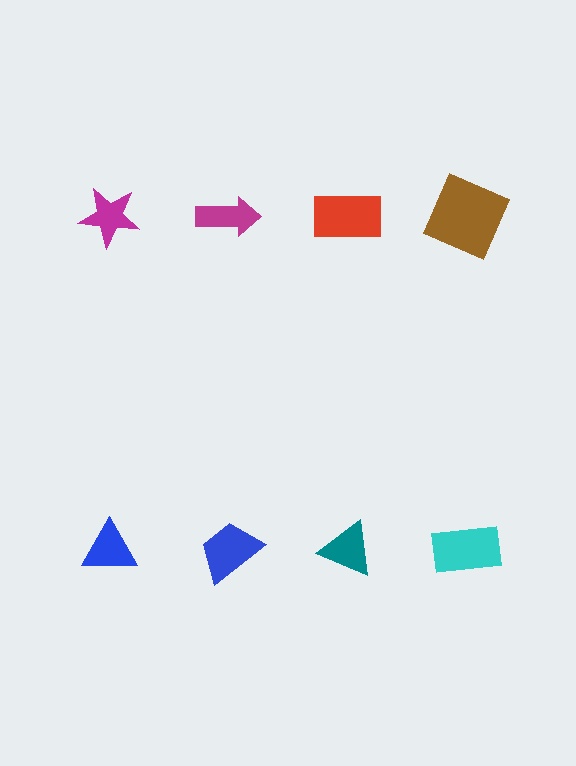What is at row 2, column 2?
A blue trapezoid.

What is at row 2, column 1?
A blue triangle.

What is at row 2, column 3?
A teal triangle.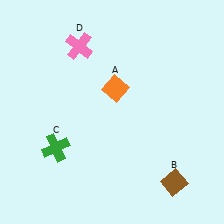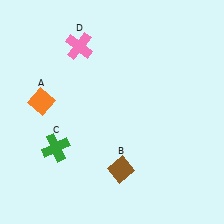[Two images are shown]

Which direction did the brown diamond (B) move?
The brown diamond (B) moved left.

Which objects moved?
The objects that moved are: the orange diamond (A), the brown diamond (B).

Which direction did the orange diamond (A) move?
The orange diamond (A) moved left.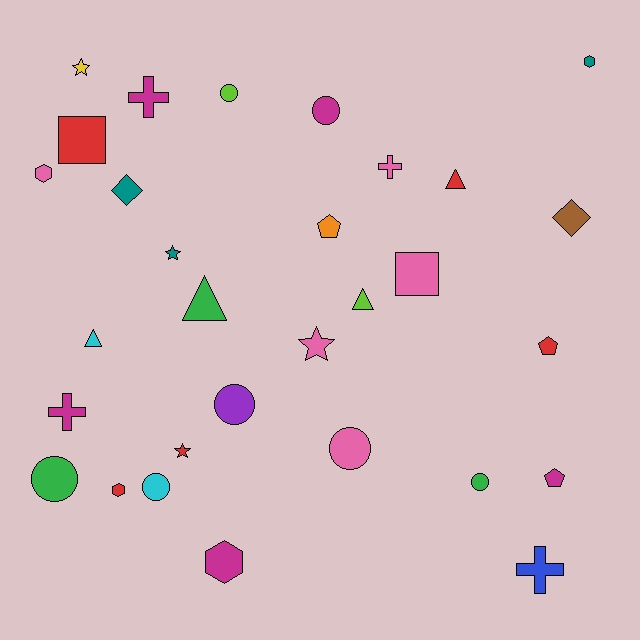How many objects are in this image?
There are 30 objects.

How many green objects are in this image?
There are 3 green objects.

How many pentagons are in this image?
There are 3 pentagons.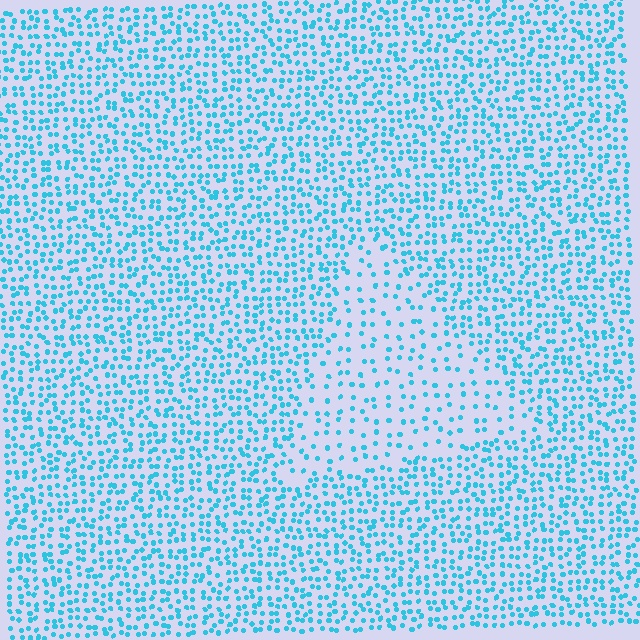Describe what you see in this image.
The image contains small cyan elements arranged at two different densities. A triangle-shaped region is visible where the elements are less densely packed than the surrounding area.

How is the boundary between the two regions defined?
The boundary is defined by a change in element density (approximately 2.2x ratio). All elements are the same color, size, and shape.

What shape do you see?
I see a triangle.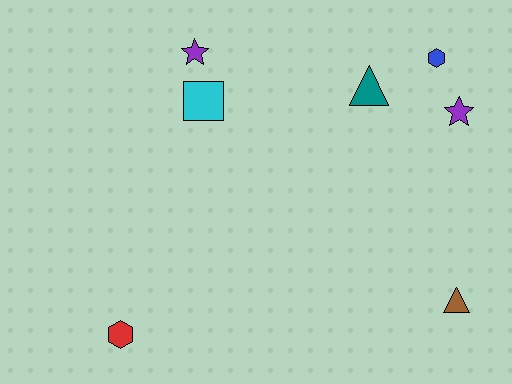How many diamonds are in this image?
There are no diamonds.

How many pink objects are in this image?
There are no pink objects.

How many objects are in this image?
There are 7 objects.